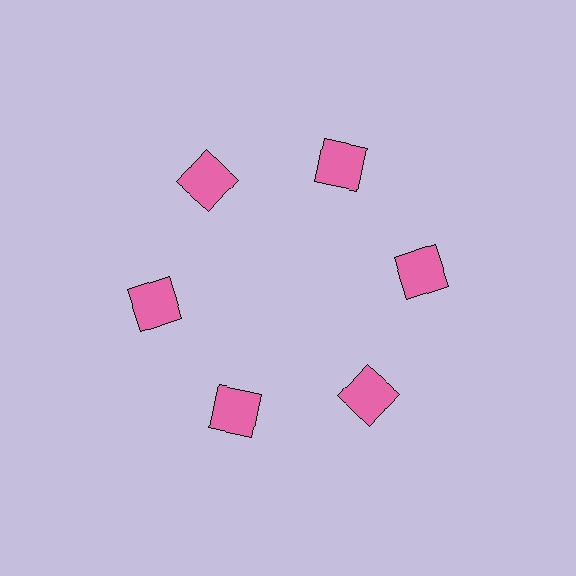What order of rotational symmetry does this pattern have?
This pattern has 6-fold rotational symmetry.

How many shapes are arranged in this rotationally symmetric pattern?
There are 6 shapes, arranged in 6 groups of 1.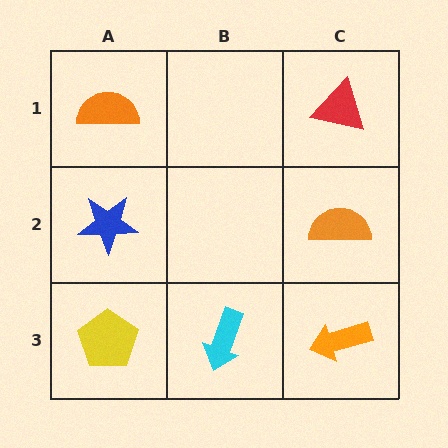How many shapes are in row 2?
2 shapes.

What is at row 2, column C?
An orange semicircle.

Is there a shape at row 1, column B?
No, that cell is empty.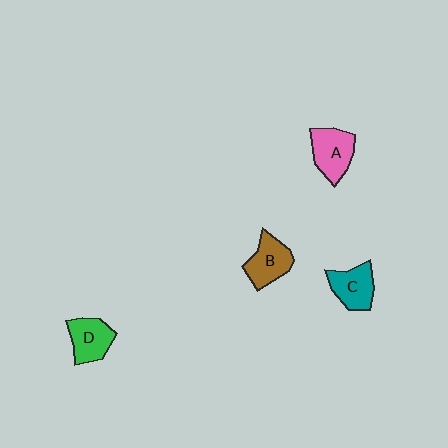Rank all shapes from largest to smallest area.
From largest to smallest: A (pink), B (brown), D (green), C (teal).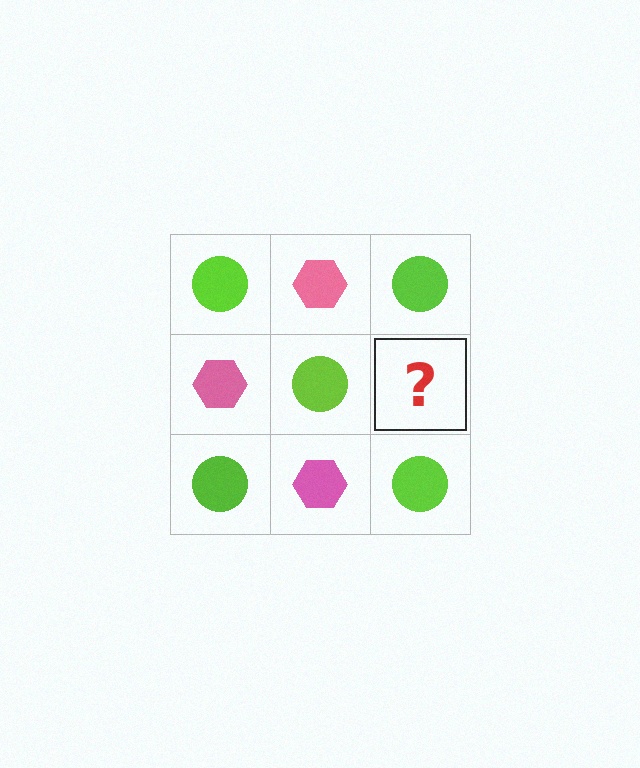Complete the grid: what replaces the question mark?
The question mark should be replaced with a pink hexagon.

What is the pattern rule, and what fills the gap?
The rule is that it alternates lime circle and pink hexagon in a checkerboard pattern. The gap should be filled with a pink hexagon.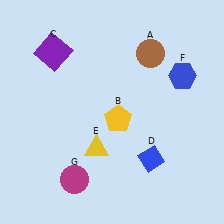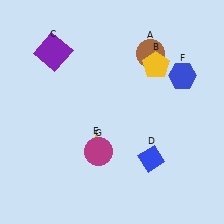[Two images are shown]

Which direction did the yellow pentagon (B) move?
The yellow pentagon (B) moved up.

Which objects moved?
The objects that moved are: the yellow pentagon (B), the magenta circle (G).